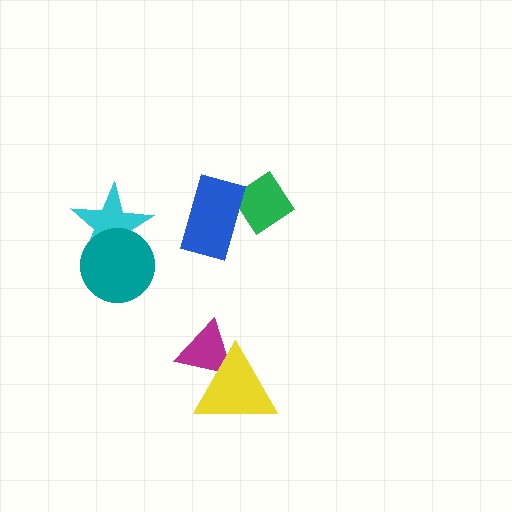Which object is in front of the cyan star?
The teal circle is in front of the cyan star.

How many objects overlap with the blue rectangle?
1 object overlaps with the blue rectangle.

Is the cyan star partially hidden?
Yes, it is partially covered by another shape.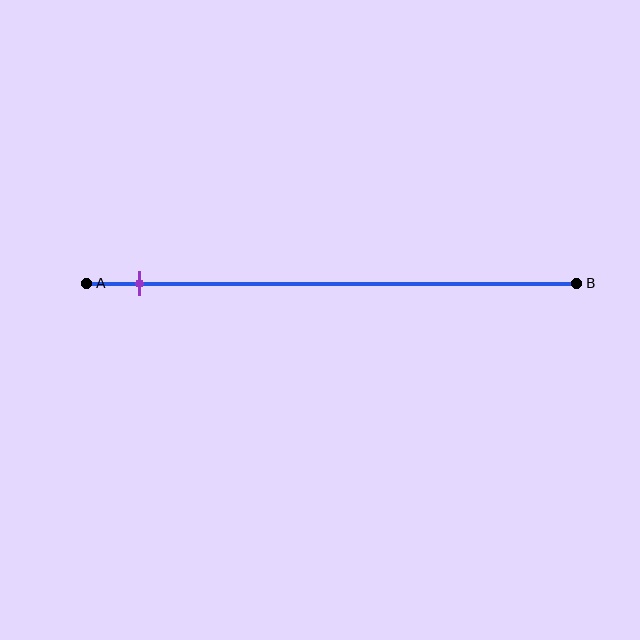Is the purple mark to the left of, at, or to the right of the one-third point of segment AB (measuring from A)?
The purple mark is to the left of the one-third point of segment AB.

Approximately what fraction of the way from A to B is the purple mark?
The purple mark is approximately 10% of the way from A to B.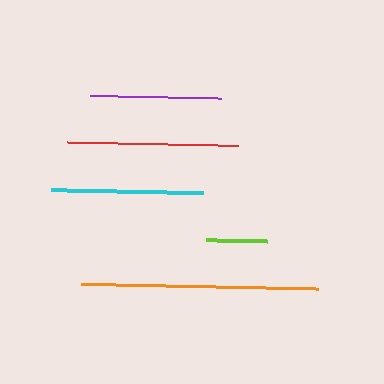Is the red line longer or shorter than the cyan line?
The red line is longer than the cyan line.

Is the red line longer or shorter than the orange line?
The orange line is longer than the red line.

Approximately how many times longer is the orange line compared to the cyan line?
The orange line is approximately 1.6 times the length of the cyan line.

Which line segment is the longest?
The orange line is the longest at approximately 237 pixels.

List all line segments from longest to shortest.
From longest to shortest: orange, red, cyan, purple, lime.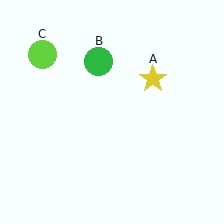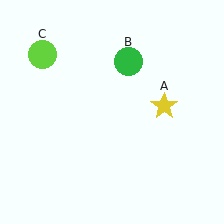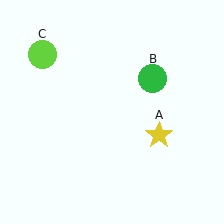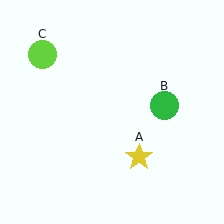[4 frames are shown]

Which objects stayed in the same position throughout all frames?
Lime circle (object C) remained stationary.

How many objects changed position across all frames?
2 objects changed position: yellow star (object A), green circle (object B).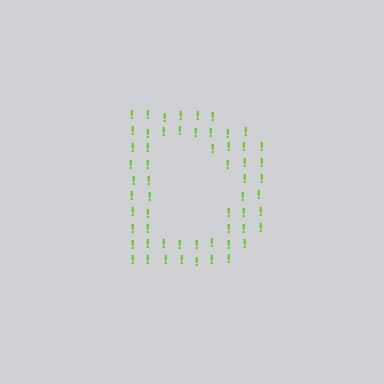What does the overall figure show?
The overall figure shows the letter D.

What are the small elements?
The small elements are exclamation marks.